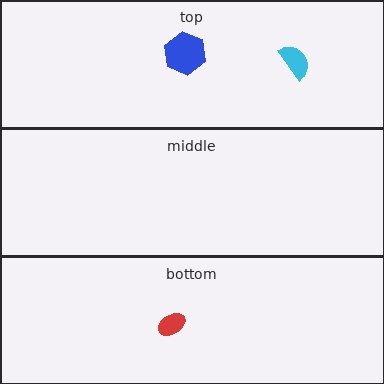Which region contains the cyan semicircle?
The top region.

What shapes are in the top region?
The cyan semicircle, the blue hexagon.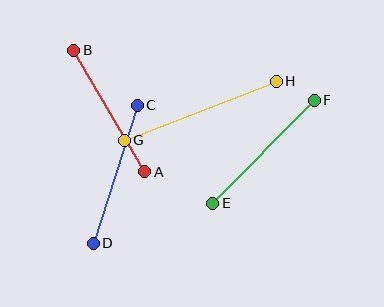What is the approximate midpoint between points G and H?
The midpoint is at approximately (200, 111) pixels.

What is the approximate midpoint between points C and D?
The midpoint is at approximately (115, 174) pixels.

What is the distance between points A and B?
The distance is approximately 140 pixels.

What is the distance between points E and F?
The distance is approximately 145 pixels.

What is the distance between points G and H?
The distance is approximately 163 pixels.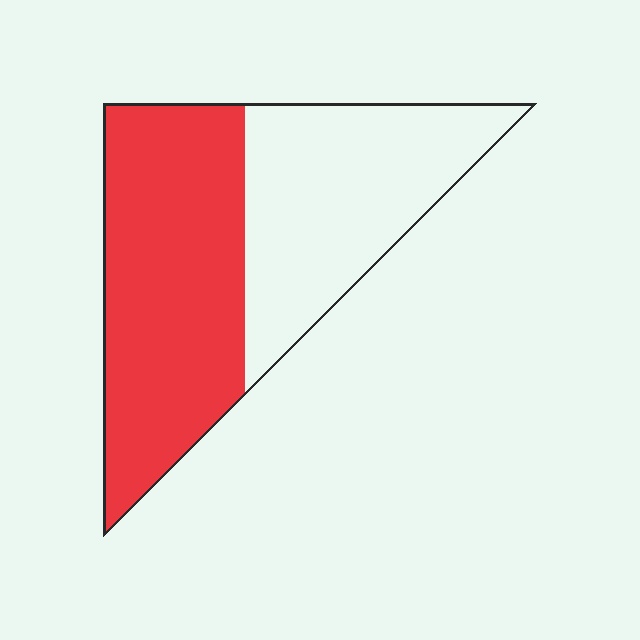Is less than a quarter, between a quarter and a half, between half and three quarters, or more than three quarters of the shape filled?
Between half and three quarters.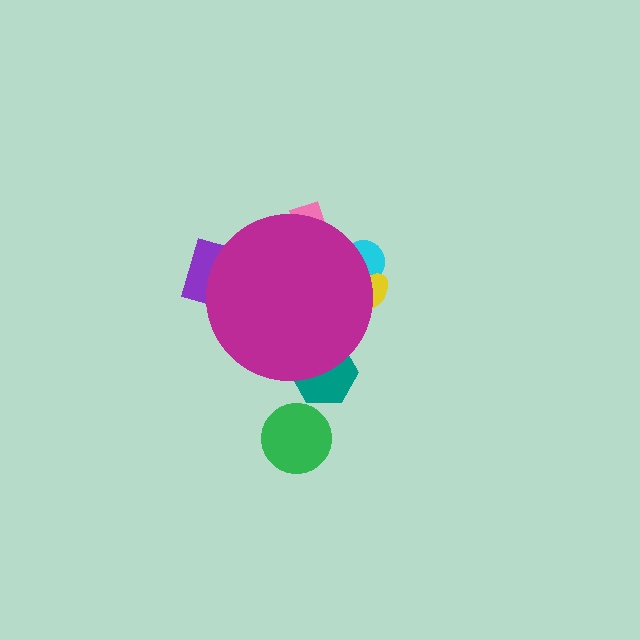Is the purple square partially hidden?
Yes, the purple square is partially hidden behind the magenta circle.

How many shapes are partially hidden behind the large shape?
5 shapes are partially hidden.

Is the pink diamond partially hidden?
Yes, the pink diamond is partially hidden behind the magenta circle.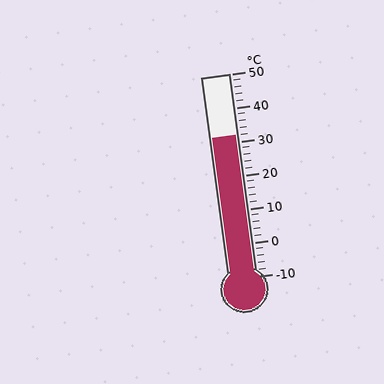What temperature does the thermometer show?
The thermometer shows approximately 32°C.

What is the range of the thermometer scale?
The thermometer scale ranges from -10°C to 50°C.